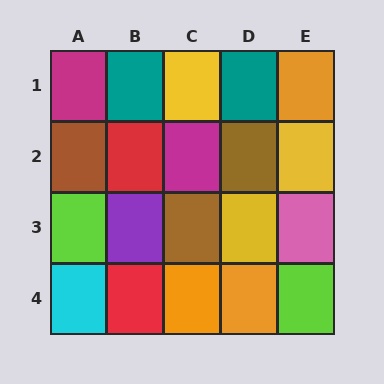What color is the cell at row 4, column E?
Lime.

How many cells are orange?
3 cells are orange.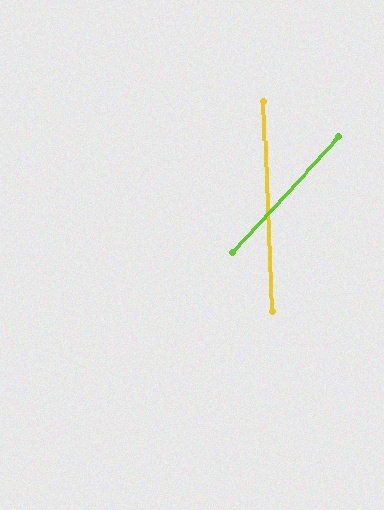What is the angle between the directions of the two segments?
Approximately 45 degrees.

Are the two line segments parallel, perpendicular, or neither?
Neither parallel nor perpendicular — they differ by about 45°.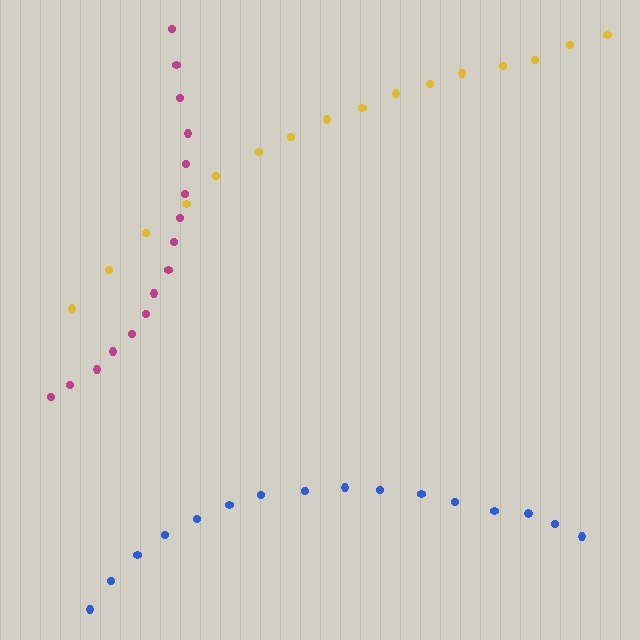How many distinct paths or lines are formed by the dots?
There are 3 distinct paths.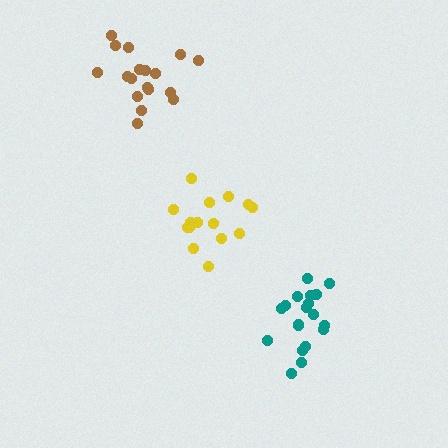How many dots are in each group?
Group 1: 18 dots, Group 2: 19 dots, Group 3: 15 dots (52 total).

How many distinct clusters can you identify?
There are 3 distinct clusters.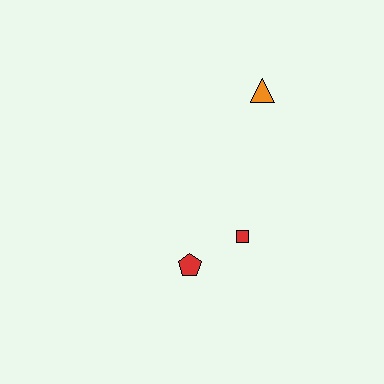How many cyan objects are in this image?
There are no cyan objects.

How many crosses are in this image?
There are no crosses.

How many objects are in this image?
There are 3 objects.